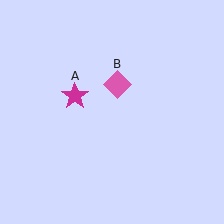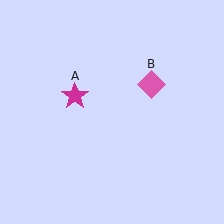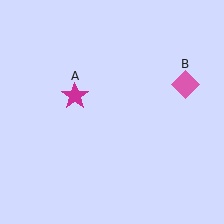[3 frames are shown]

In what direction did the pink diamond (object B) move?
The pink diamond (object B) moved right.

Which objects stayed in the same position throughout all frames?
Magenta star (object A) remained stationary.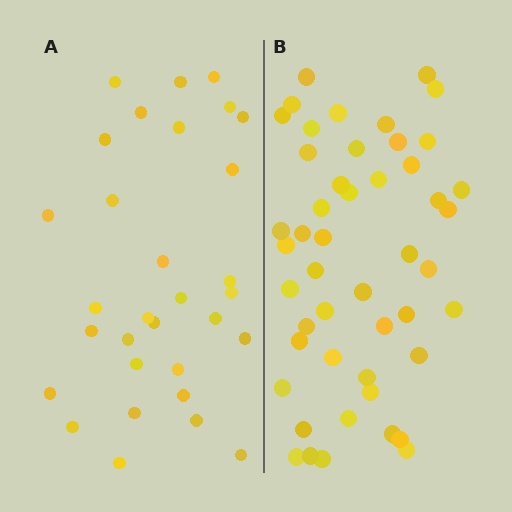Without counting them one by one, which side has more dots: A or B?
Region B (the right region) has more dots.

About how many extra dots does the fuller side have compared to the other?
Region B has approximately 15 more dots than region A.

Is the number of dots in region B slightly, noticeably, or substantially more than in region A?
Region B has substantially more. The ratio is roughly 1.5 to 1.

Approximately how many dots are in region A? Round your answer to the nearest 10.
About 30 dots. (The exact count is 31, which rounds to 30.)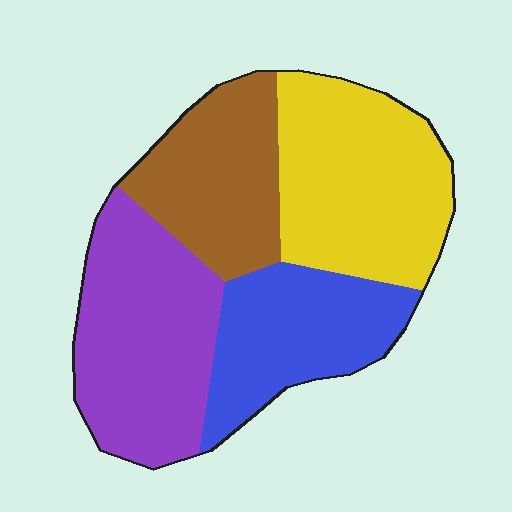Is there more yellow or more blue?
Yellow.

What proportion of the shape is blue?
Blue takes up about one fifth (1/5) of the shape.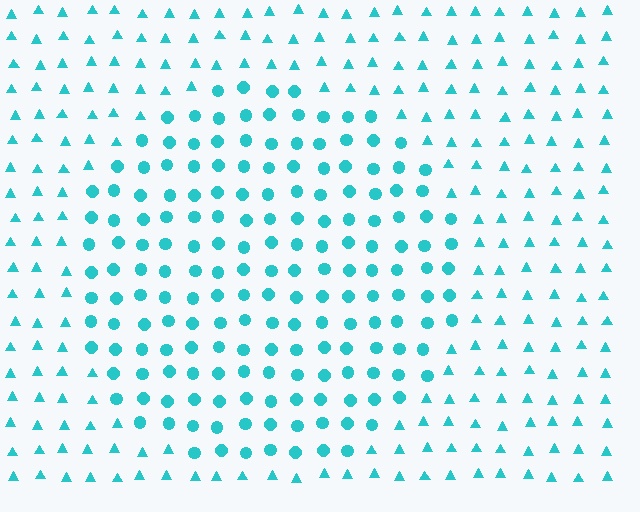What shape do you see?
I see a circle.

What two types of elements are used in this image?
The image uses circles inside the circle region and triangles outside it.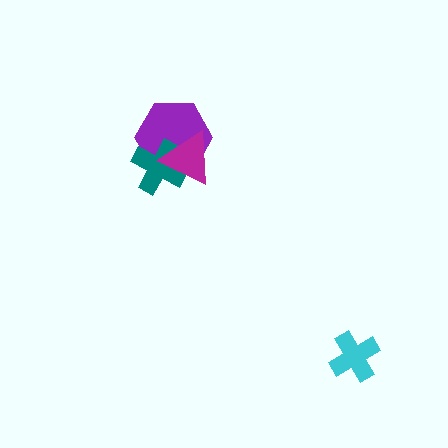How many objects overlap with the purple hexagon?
2 objects overlap with the purple hexagon.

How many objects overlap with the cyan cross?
0 objects overlap with the cyan cross.